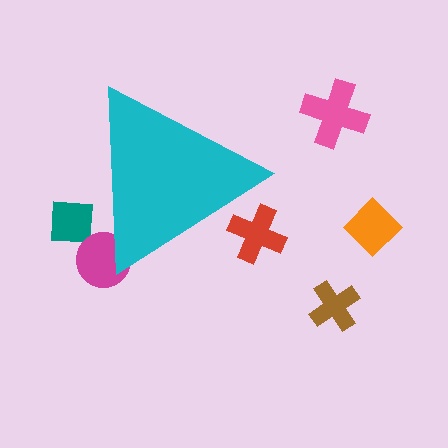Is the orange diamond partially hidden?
No, the orange diamond is fully visible.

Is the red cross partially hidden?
Yes, the red cross is partially hidden behind the cyan triangle.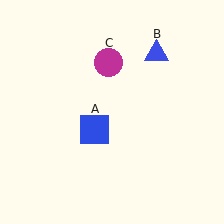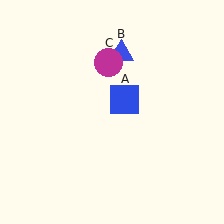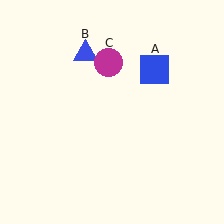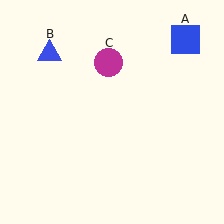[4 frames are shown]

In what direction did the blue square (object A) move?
The blue square (object A) moved up and to the right.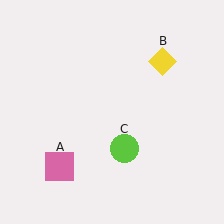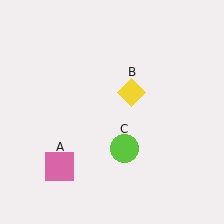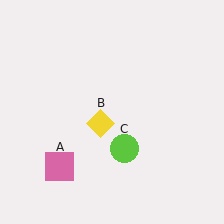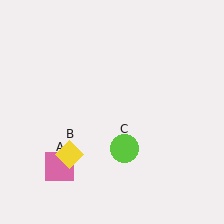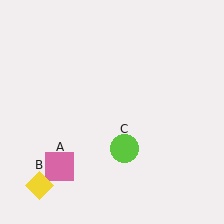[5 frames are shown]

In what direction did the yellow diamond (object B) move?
The yellow diamond (object B) moved down and to the left.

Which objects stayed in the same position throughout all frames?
Pink square (object A) and lime circle (object C) remained stationary.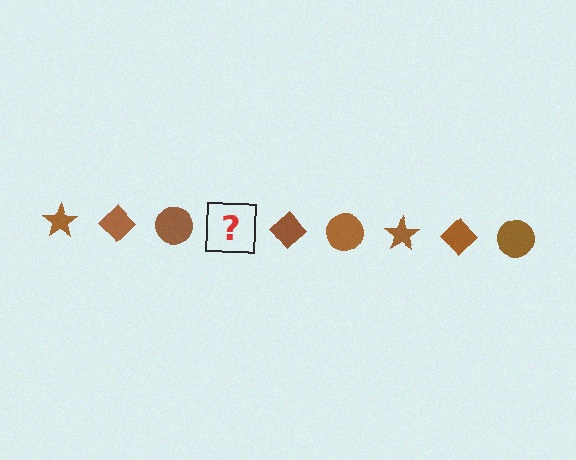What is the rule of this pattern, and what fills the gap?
The rule is that the pattern cycles through star, diamond, circle shapes in brown. The gap should be filled with a brown star.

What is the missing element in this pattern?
The missing element is a brown star.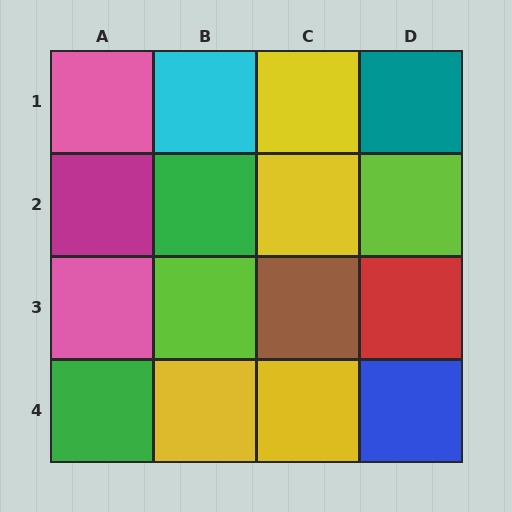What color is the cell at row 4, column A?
Green.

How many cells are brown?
1 cell is brown.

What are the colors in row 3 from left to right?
Pink, lime, brown, red.